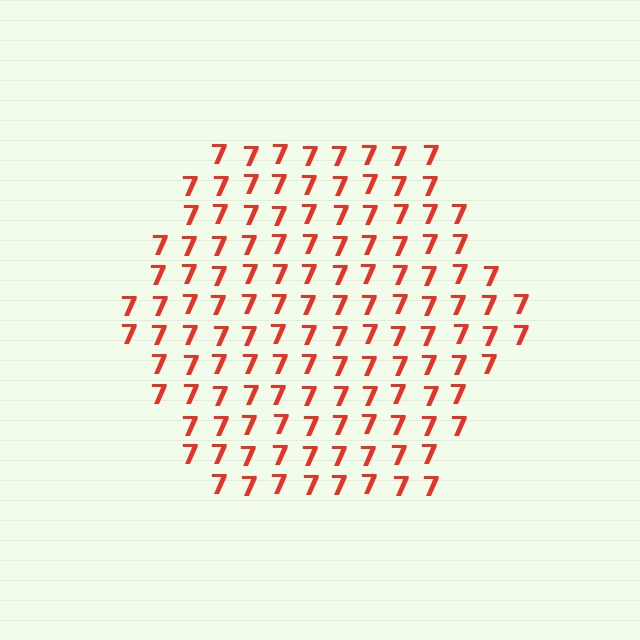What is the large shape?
The large shape is a hexagon.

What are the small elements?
The small elements are digit 7's.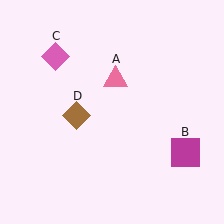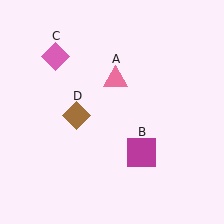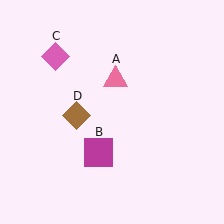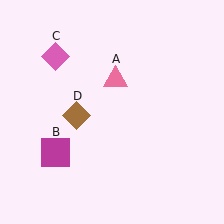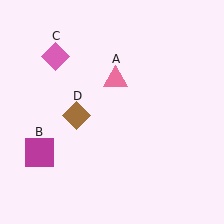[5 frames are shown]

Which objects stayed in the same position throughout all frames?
Pink triangle (object A) and pink diamond (object C) and brown diamond (object D) remained stationary.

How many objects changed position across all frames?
1 object changed position: magenta square (object B).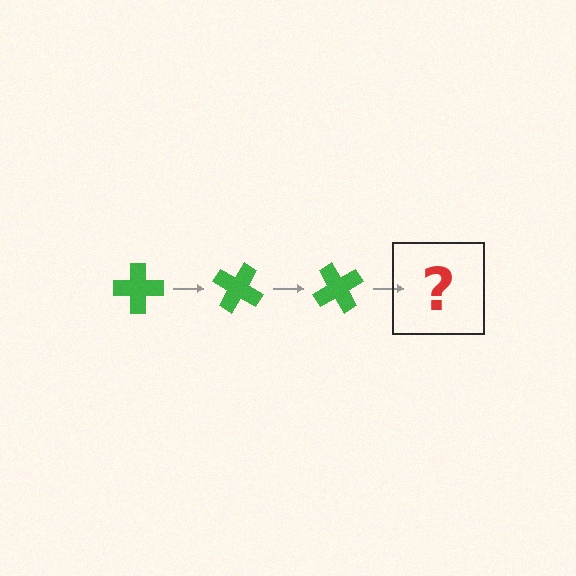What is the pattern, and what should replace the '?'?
The pattern is that the cross rotates 30 degrees each step. The '?' should be a green cross rotated 90 degrees.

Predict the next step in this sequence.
The next step is a green cross rotated 90 degrees.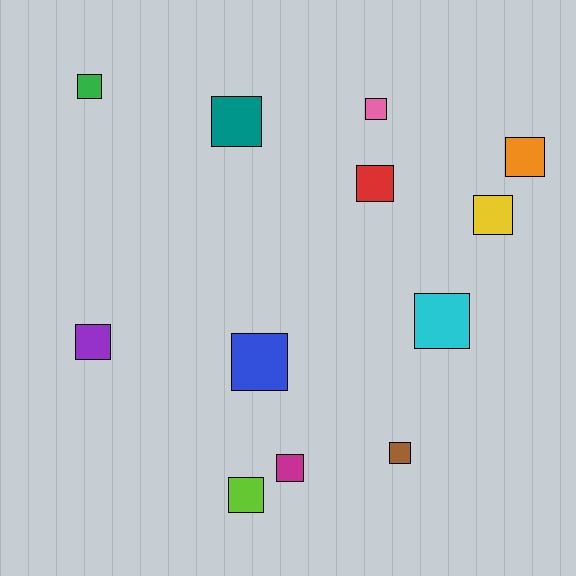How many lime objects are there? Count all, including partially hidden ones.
There is 1 lime object.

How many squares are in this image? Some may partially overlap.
There are 12 squares.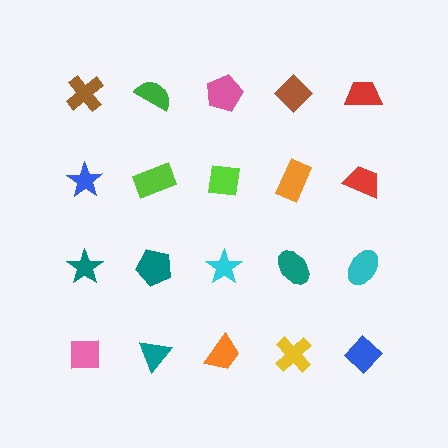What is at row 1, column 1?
A brown cross.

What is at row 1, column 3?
A pink pentagon.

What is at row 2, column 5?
A red trapezoid.